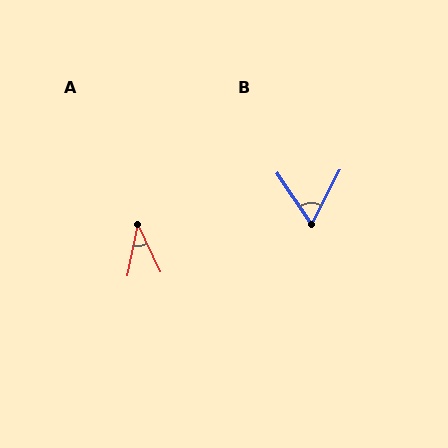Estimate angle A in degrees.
Approximately 37 degrees.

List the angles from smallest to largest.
A (37°), B (61°).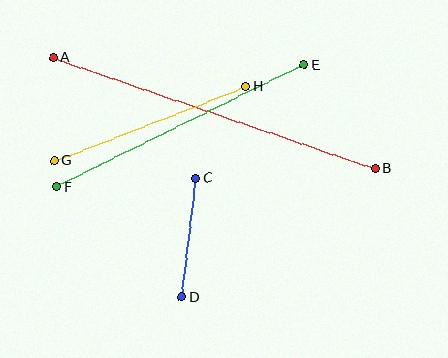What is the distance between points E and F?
The distance is approximately 276 pixels.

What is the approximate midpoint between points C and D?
The midpoint is at approximately (189, 238) pixels.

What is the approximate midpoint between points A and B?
The midpoint is at approximately (214, 113) pixels.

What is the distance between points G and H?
The distance is approximately 205 pixels.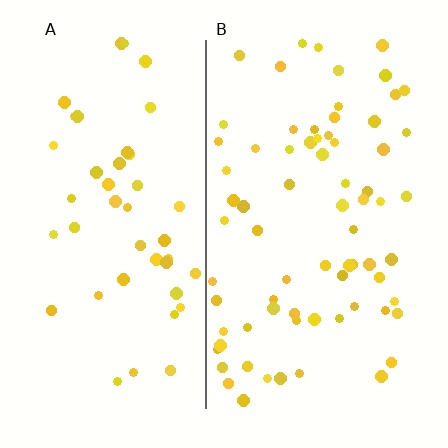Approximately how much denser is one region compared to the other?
Approximately 1.7× — region B over region A.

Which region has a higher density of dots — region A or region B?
B (the right).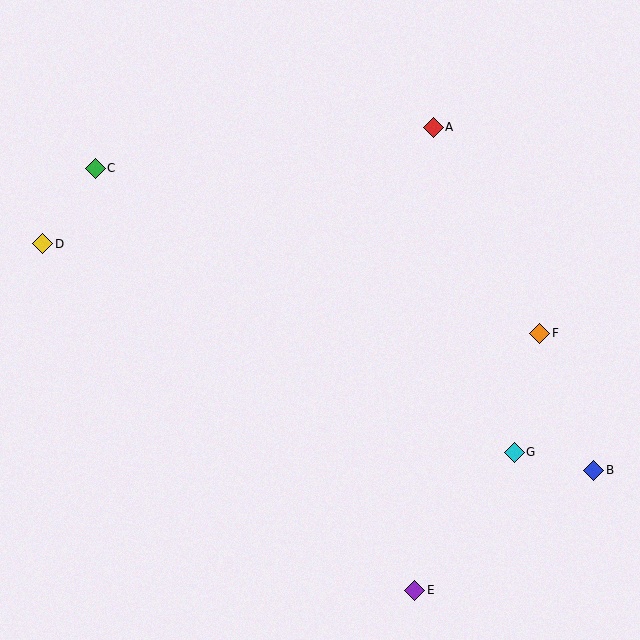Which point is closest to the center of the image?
Point F at (540, 333) is closest to the center.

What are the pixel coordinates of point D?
Point D is at (43, 244).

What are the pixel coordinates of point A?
Point A is at (433, 127).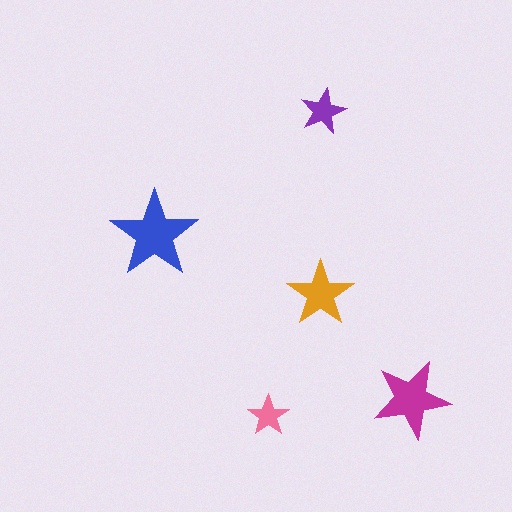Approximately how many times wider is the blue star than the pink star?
About 2 times wider.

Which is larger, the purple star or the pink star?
The purple one.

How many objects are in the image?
There are 5 objects in the image.